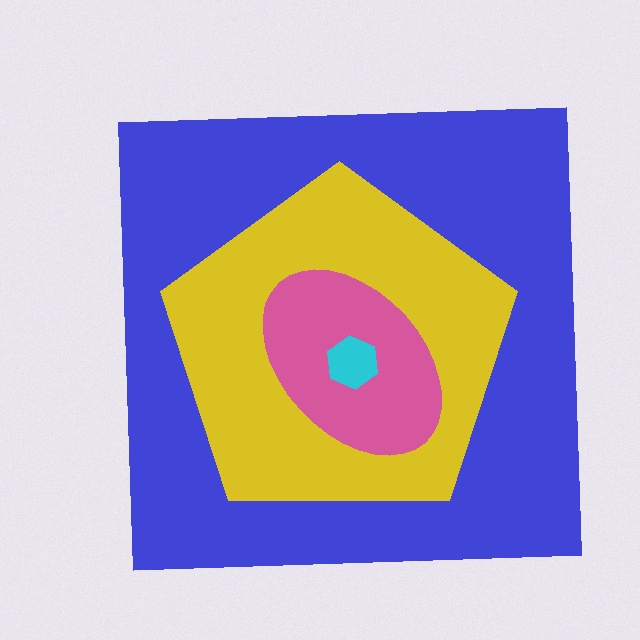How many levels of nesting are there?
4.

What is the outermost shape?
The blue square.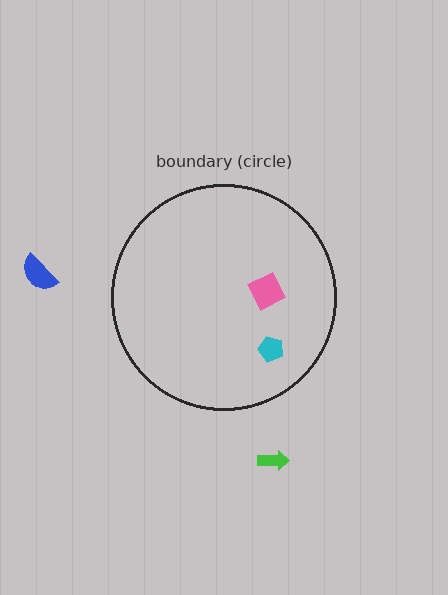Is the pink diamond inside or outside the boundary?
Inside.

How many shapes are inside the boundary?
2 inside, 2 outside.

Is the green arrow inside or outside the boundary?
Outside.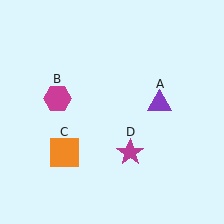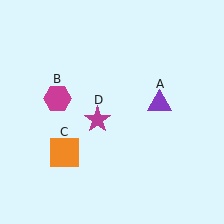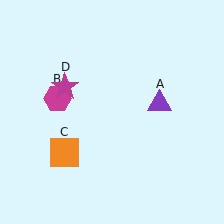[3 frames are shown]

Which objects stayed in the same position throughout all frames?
Purple triangle (object A) and magenta hexagon (object B) and orange square (object C) remained stationary.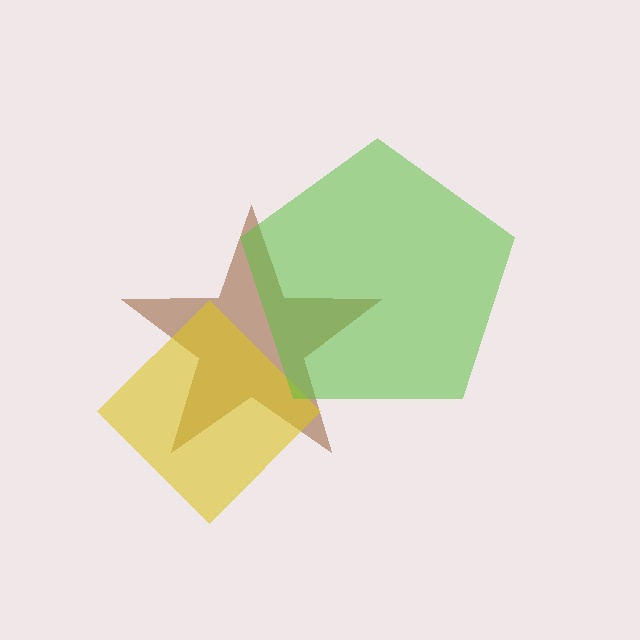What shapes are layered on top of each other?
The layered shapes are: a brown star, a yellow diamond, a lime pentagon.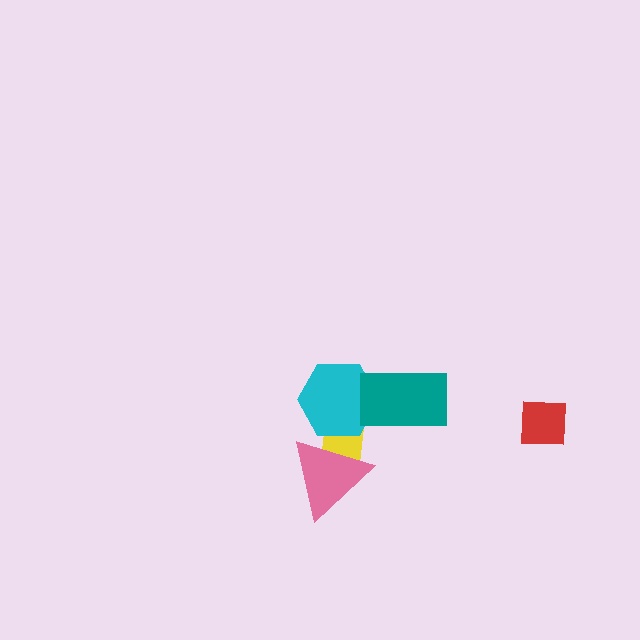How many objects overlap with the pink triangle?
2 objects overlap with the pink triangle.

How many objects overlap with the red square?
0 objects overlap with the red square.